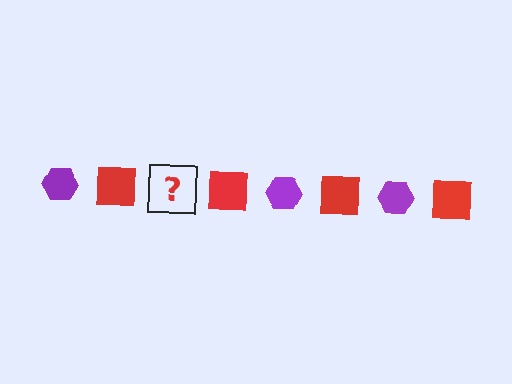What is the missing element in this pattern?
The missing element is a purple hexagon.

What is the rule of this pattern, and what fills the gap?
The rule is that the pattern alternates between purple hexagon and red square. The gap should be filled with a purple hexagon.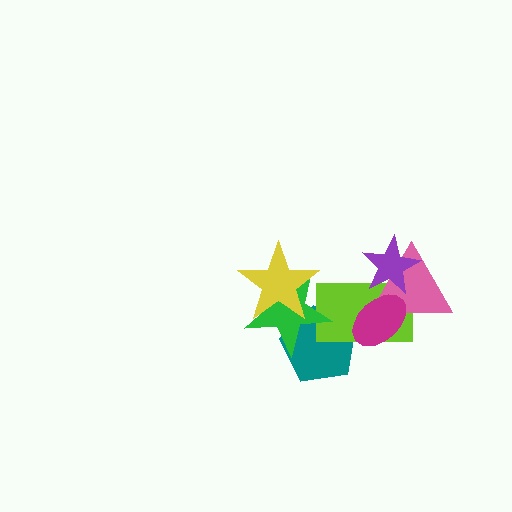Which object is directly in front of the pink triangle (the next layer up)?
The purple star is directly in front of the pink triangle.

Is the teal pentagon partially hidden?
Yes, it is partially covered by another shape.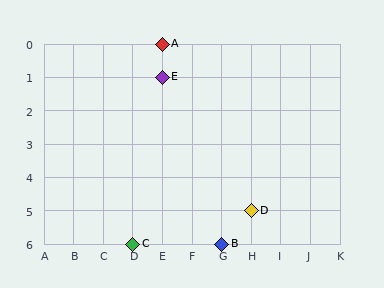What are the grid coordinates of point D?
Point D is at grid coordinates (H, 5).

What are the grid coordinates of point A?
Point A is at grid coordinates (E, 0).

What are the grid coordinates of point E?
Point E is at grid coordinates (E, 1).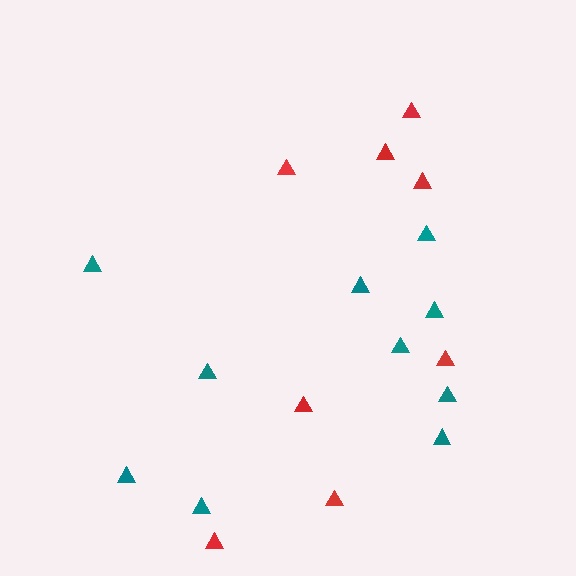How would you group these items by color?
There are 2 groups: one group of red triangles (8) and one group of teal triangles (10).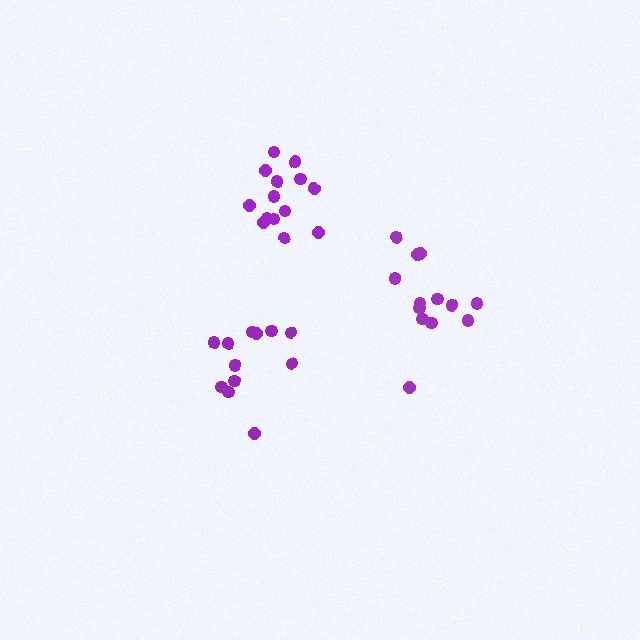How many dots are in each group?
Group 1: 13 dots, Group 2: 14 dots, Group 3: 12 dots (39 total).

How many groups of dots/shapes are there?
There are 3 groups.